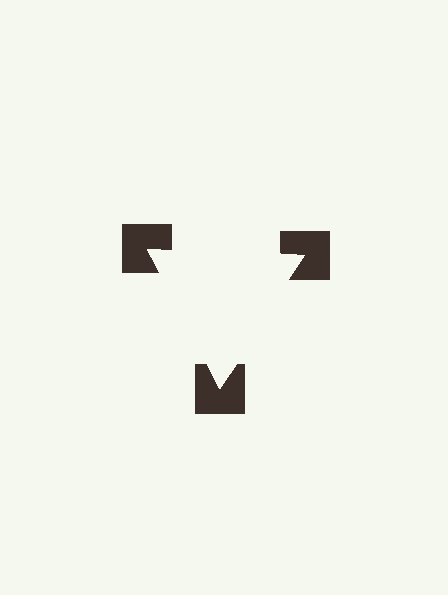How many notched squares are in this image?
There are 3 — one at each vertex of the illusory triangle.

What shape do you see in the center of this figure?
An illusory triangle — its edges are inferred from the aligned wedge cuts in the notched squares, not physically drawn.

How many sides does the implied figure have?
3 sides.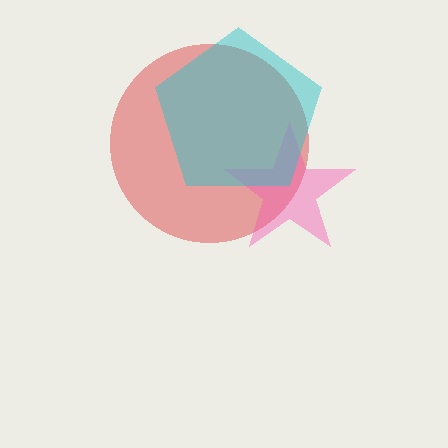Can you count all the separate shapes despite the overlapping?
Yes, there are 3 separate shapes.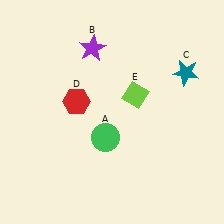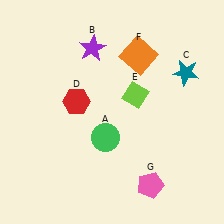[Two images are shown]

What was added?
An orange square (F), a pink pentagon (G) were added in Image 2.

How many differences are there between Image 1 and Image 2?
There are 2 differences between the two images.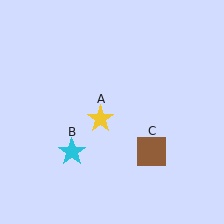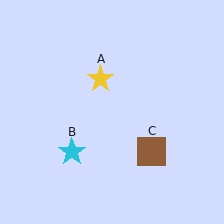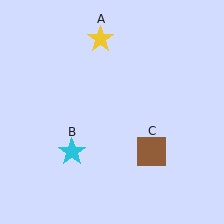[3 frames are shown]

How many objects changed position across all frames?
1 object changed position: yellow star (object A).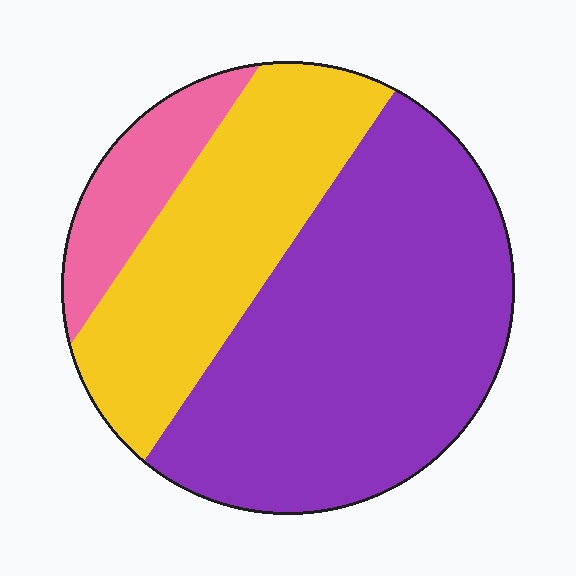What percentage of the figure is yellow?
Yellow covers roughly 30% of the figure.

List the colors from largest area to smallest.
From largest to smallest: purple, yellow, pink.